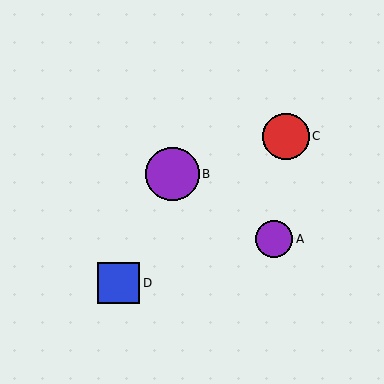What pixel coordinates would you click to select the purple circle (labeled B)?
Click at (172, 174) to select the purple circle B.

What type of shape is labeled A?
Shape A is a purple circle.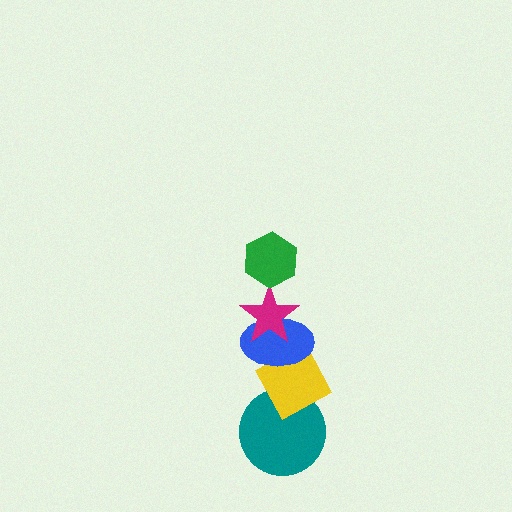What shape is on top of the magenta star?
The green hexagon is on top of the magenta star.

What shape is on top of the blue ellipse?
The magenta star is on top of the blue ellipse.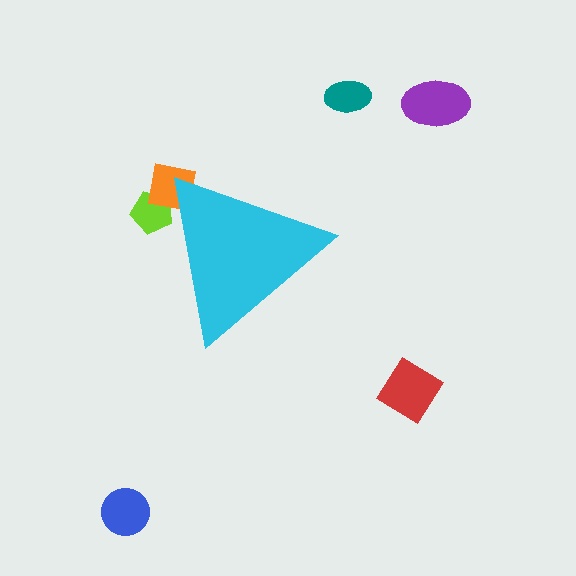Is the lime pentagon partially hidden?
Yes, the lime pentagon is partially hidden behind the cyan triangle.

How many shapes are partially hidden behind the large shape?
2 shapes are partially hidden.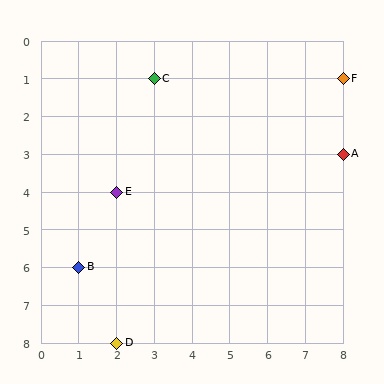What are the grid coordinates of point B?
Point B is at grid coordinates (1, 6).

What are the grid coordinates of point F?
Point F is at grid coordinates (8, 1).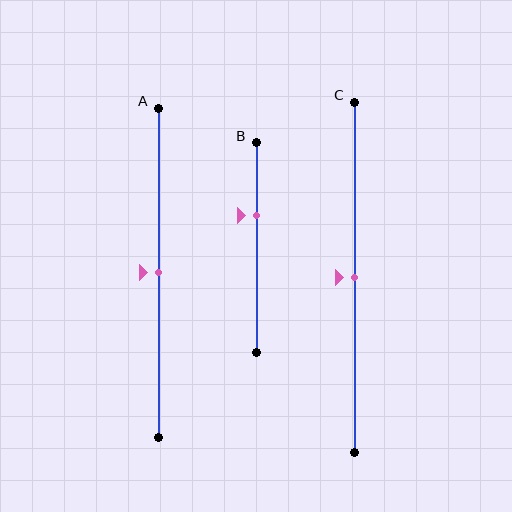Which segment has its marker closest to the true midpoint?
Segment A has its marker closest to the true midpoint.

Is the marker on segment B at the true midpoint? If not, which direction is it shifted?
No, the marker on segment B is shifted upward by about 15% of the segment length.